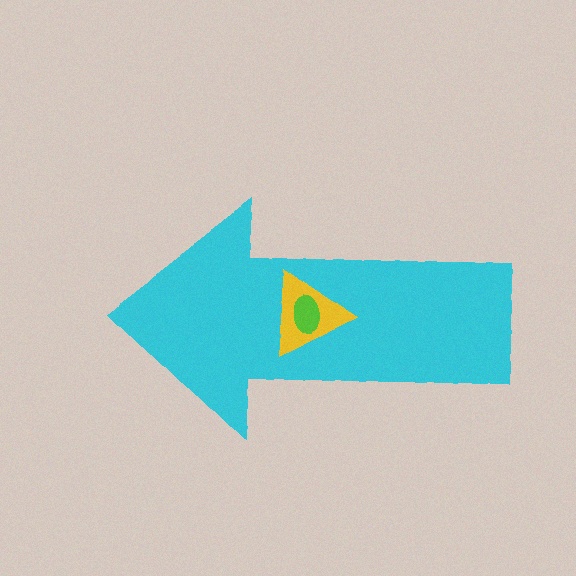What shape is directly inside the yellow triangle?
The lime ellipse.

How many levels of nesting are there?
3.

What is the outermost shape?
The cyan arrow.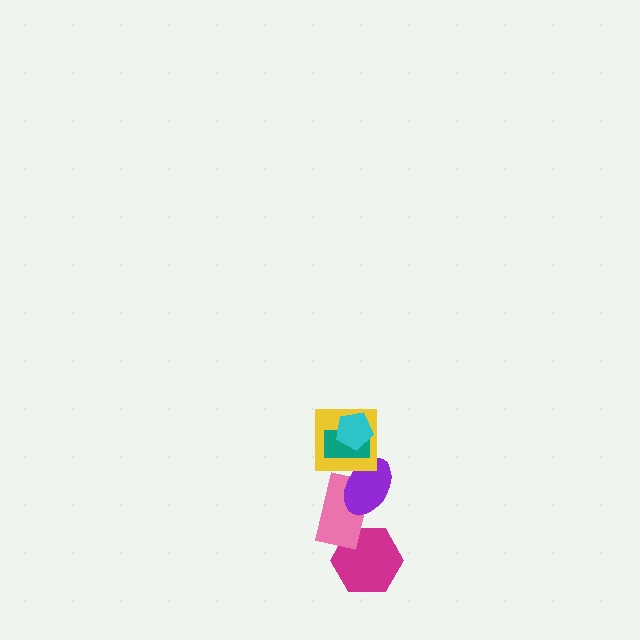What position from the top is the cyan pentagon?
The cyan pentagon is 1st from the top.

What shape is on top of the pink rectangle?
The purple ellipse is on top of the pink rectangle.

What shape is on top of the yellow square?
The teal rectangle is on top of the yellow square.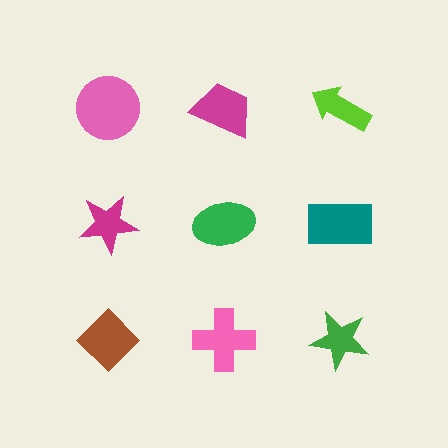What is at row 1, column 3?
A lime arrow.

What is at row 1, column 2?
A magenta trapezoid.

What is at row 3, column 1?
A brown diamond.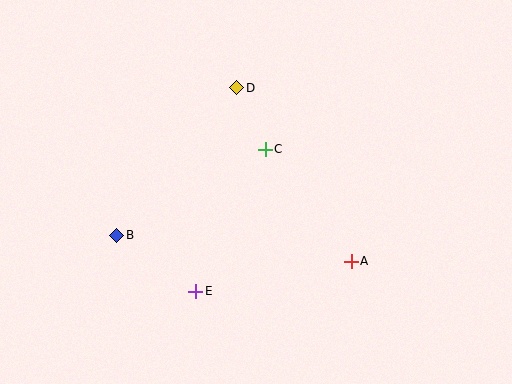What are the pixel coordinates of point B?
Point B is at (117, 235).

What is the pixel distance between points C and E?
The distance between C and E is 158 pixels.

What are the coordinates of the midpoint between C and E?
The midpoint between C and E is at (230, 220).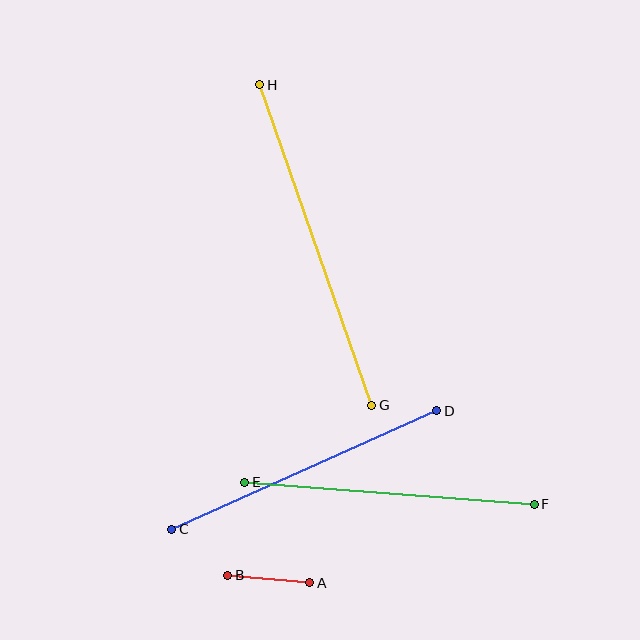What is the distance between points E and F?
The distance is approximately 290 pixels.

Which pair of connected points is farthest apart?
Points G and H are farthest apart.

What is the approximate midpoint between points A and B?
The midpoint is at approximately (269, 579) pixels.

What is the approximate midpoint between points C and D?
The midpoint is at approximately (304, 470) pixels.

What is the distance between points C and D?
The distance is approximately 290 pixels.